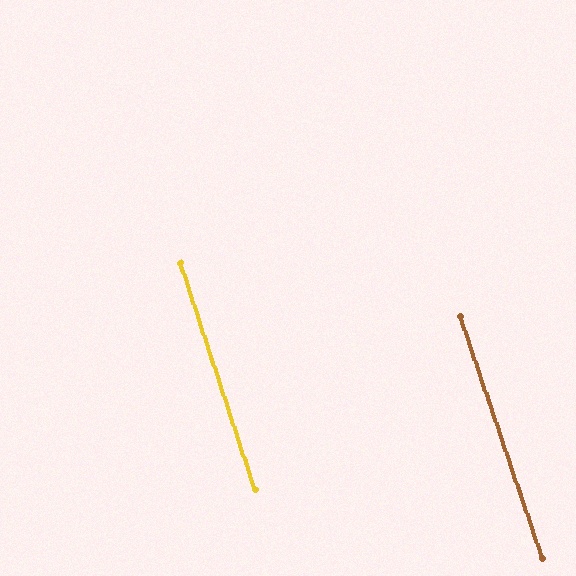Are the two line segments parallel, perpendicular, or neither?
Parallel — their directions differ by only 0.5°.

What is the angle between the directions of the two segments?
Approximately 1 degree.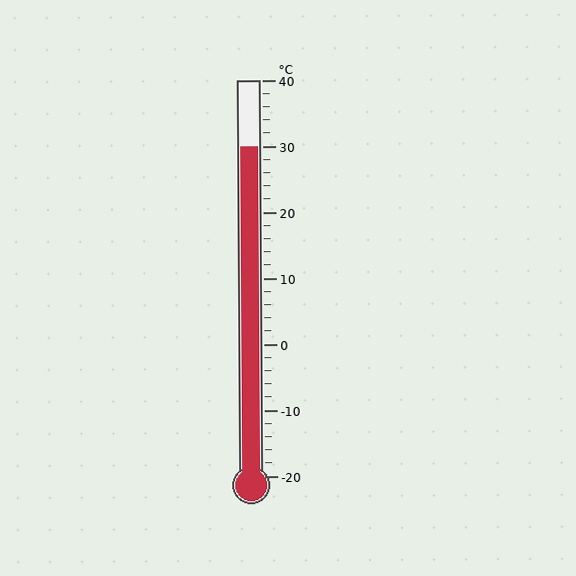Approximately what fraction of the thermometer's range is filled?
The thermometer is filled to approximately 85% of its range.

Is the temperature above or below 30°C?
The temperature is at 30°C.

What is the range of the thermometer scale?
The thermometer scale ranges from -20°C to 40°C.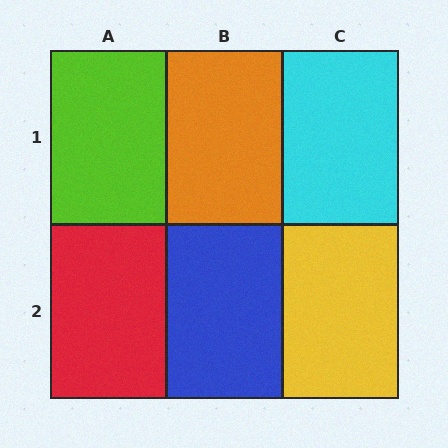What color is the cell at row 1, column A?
Lime.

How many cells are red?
1 cell is red.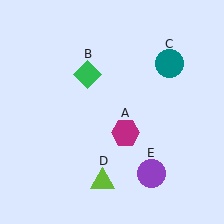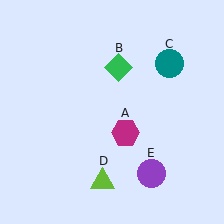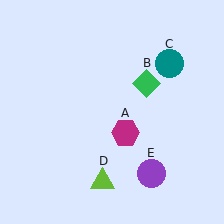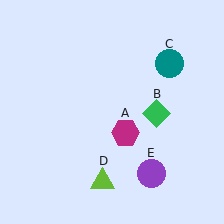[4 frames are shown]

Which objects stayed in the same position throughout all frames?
Magenta hexagon (object A) and teal circle (object C) and lime triangle (object D) and purple circle (object E) remained stationary.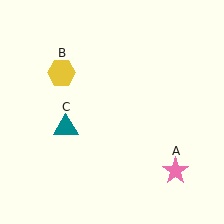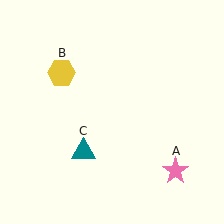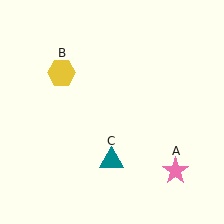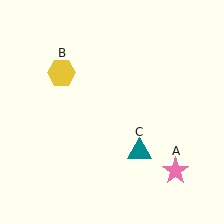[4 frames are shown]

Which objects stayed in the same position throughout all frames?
Pink star (object A) and yellow hexagon (object B) remained stationary.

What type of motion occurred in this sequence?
The teal triangle (object C) rotated counterclockwise around the center of the scene.